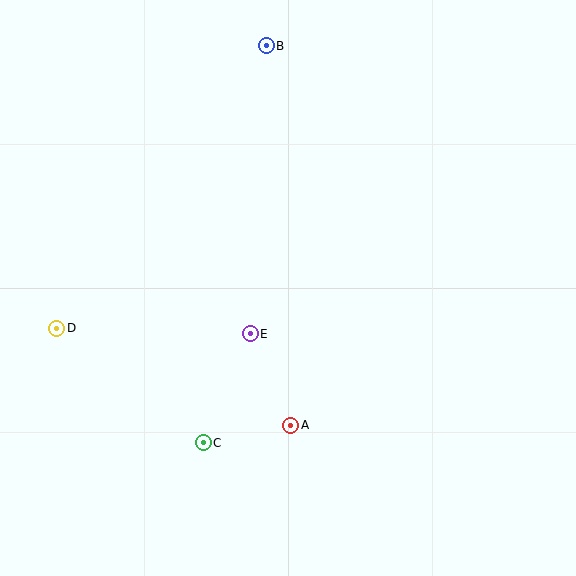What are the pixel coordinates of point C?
Point C is at (203, 443).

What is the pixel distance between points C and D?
The distance between C and D is 186 pixels.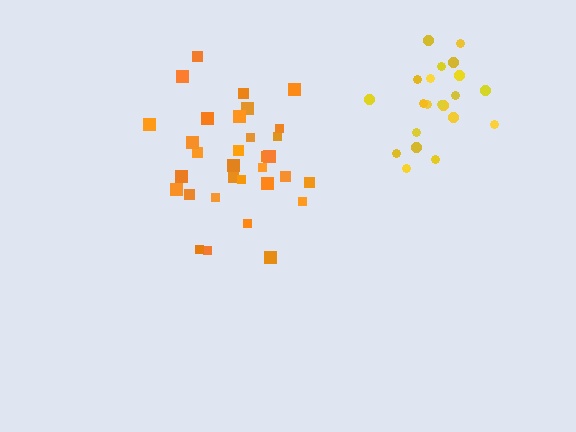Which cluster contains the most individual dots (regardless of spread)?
Orange (32).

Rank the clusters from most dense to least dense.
yellow, orange.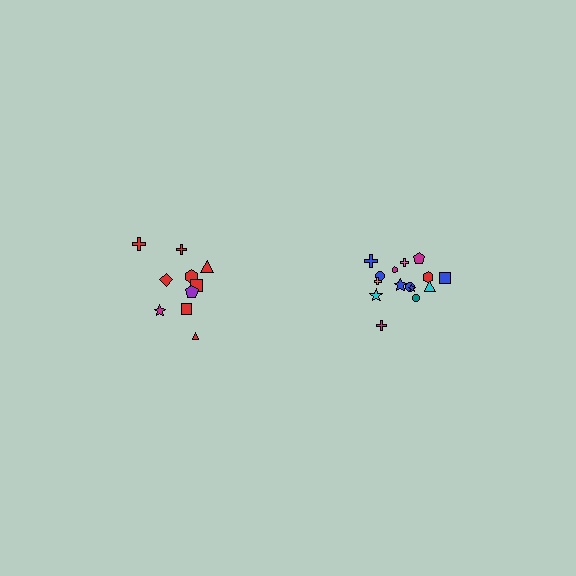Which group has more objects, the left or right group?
The right group.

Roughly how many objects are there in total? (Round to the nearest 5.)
Roughly 25 objects in total.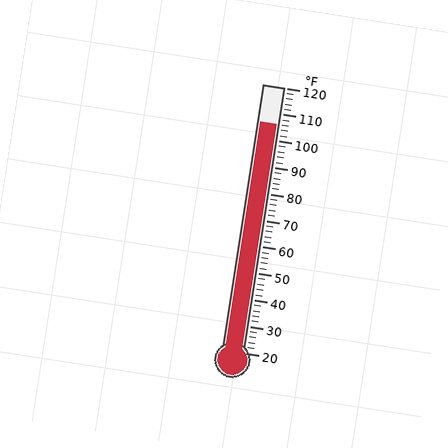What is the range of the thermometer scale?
The thermometer scale ranges from 20°F to 120°F.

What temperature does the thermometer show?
The thermometer shows approximately 106°F.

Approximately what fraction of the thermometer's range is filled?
The thermometer is filled to approximately 85% of its range.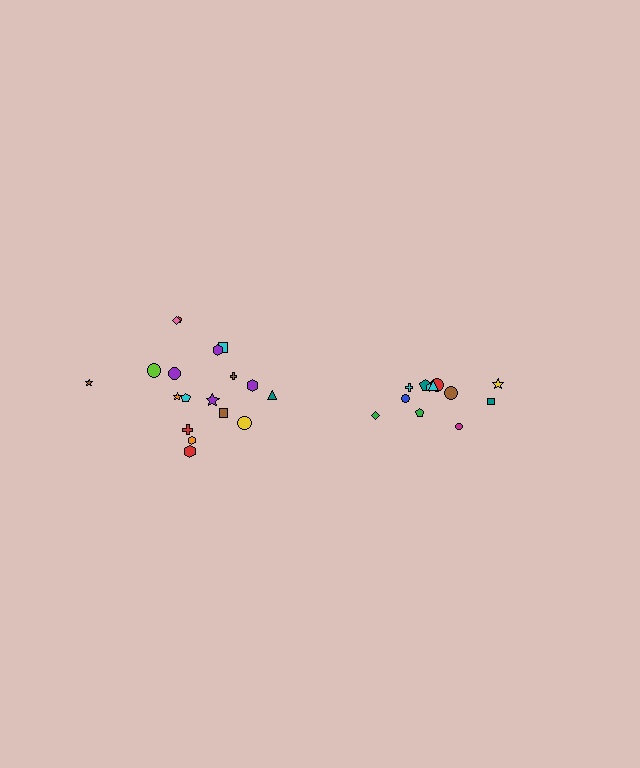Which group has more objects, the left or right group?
The left group.